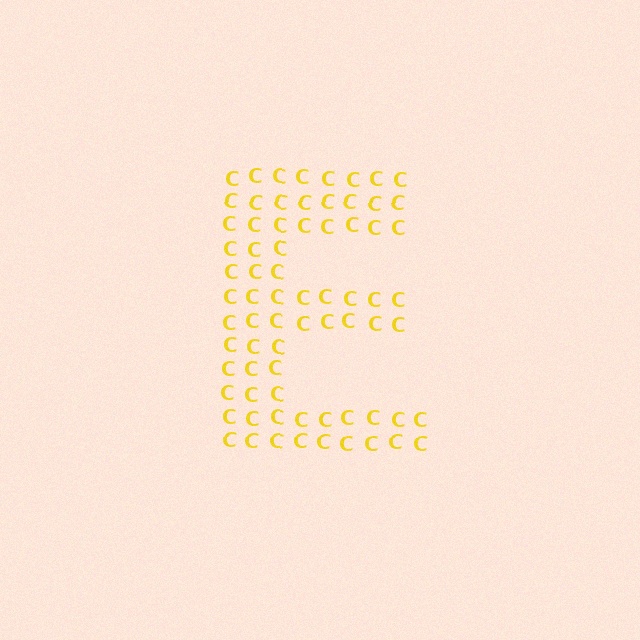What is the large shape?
The large shape is the letter E.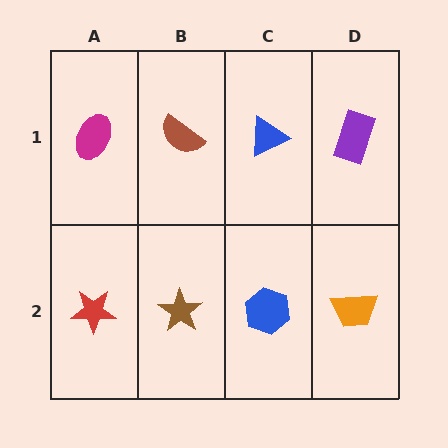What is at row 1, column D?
A purple rectangle.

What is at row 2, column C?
A blue hexagon.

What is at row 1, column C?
A blue triangle.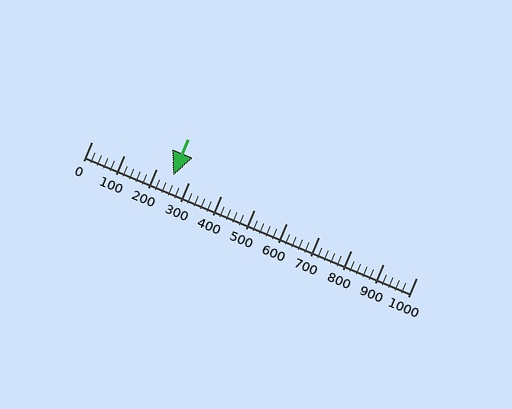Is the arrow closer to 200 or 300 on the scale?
The arrow is closer to 300.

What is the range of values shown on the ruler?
The ruler shows values from 0 to 1000.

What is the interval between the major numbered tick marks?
The major tick marks are spaced 100 units apart.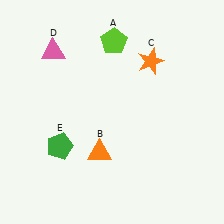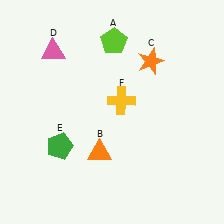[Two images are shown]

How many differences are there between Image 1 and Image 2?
There is 1 difference between the two images.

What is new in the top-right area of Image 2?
A yellow cross (F) was added in the top-right area of Image 2.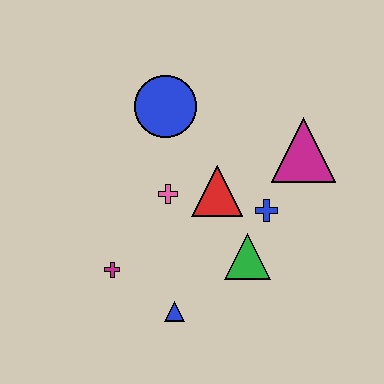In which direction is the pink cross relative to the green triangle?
The pink cross is to the left of the green triangle.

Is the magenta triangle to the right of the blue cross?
Yes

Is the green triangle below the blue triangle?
No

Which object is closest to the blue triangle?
The magenta cross is closest to the blue triangle.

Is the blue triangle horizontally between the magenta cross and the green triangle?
Yes